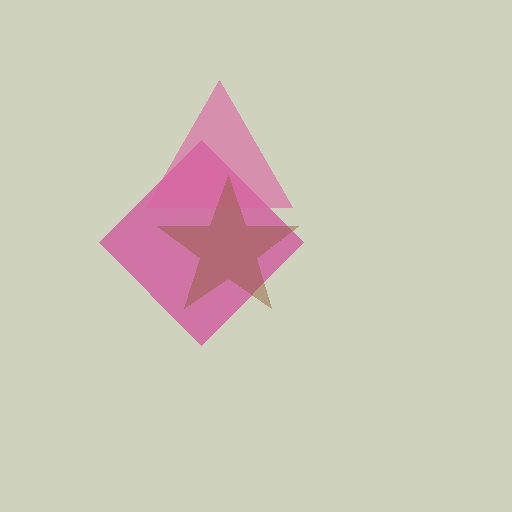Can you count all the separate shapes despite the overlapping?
Yes, there are 3 separate shapes.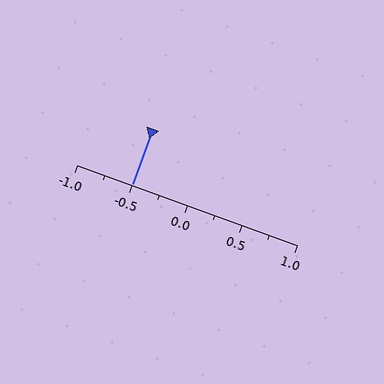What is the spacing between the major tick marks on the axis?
The major ticks are spaced 0.5 apart.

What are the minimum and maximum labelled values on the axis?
The axis runs from -1.0 to 1.0.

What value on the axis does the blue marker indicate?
The marker indicates approximately -0.5.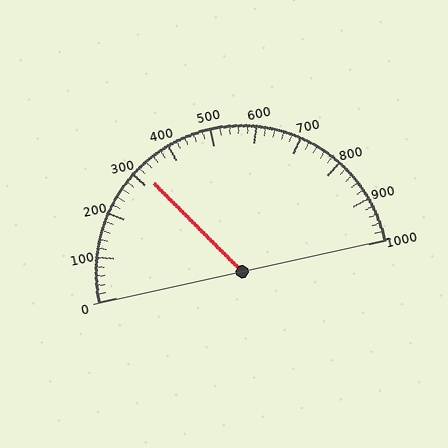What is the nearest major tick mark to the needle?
The nearest major tick mark is 300.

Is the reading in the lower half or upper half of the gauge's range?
The reading is in the lower half of the range (0 to 1000).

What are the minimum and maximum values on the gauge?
The gauge ranges from 0 to 1000.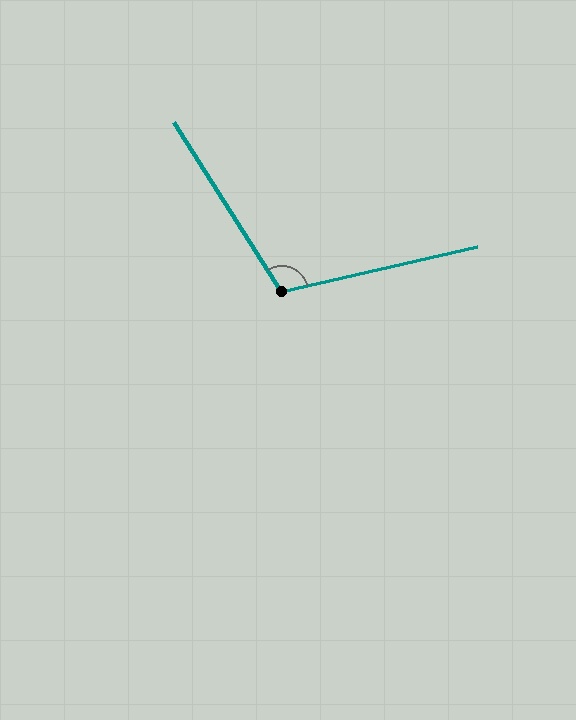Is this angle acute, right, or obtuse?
It is obtuse.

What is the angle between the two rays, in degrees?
Approximately 109 degrees.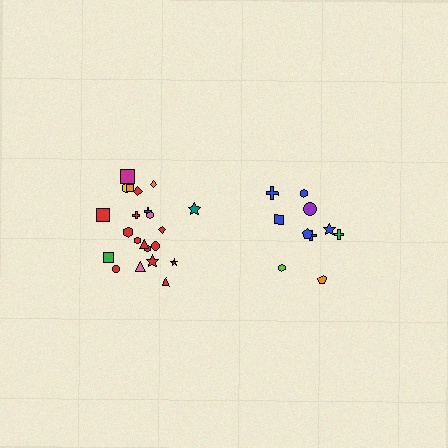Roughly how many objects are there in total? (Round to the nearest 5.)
Roughly 30 objects in total.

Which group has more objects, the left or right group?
The left group.